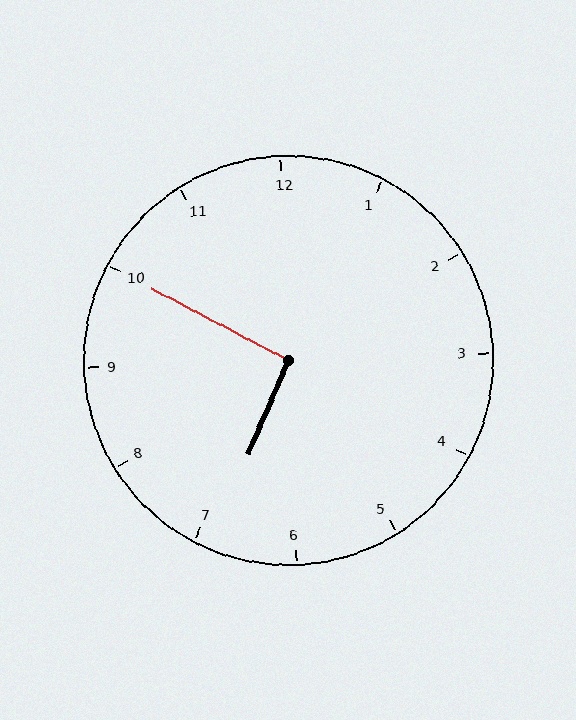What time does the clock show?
6:50.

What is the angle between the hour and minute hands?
Approximately 95 degrees.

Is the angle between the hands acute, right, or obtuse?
It is right.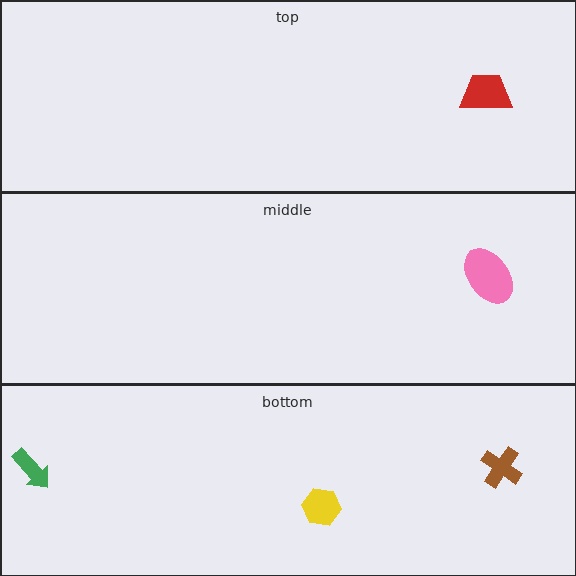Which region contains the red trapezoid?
The top region.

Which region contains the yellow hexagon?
The bottom region.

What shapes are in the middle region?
The pink ellipse.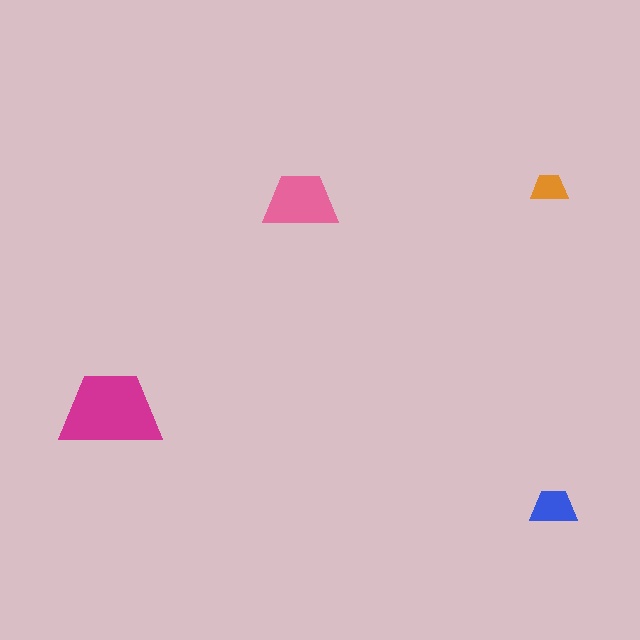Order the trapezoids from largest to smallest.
the magenta one, the pink one, the blue one, the orange one.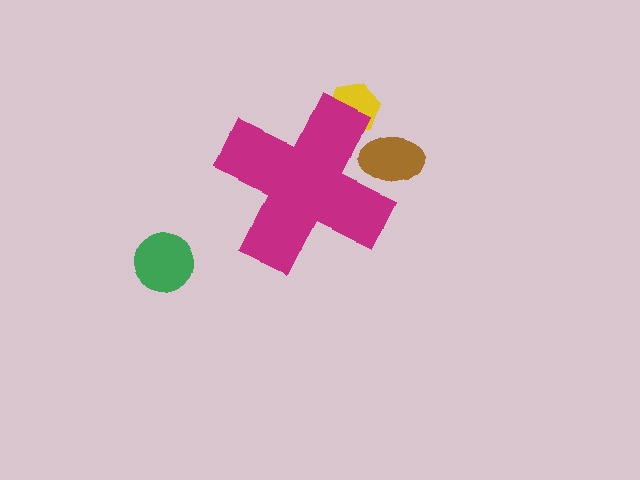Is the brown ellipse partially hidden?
Yes, the brown ellipse is partially hidden behind the magenta cross.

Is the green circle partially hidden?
No, the green circle is fully visible.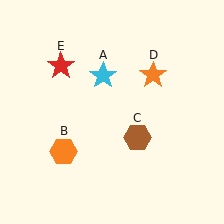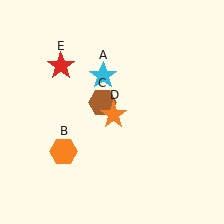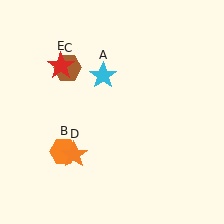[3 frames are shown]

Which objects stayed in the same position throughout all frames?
Cyan star (object A) and orange hexagon (object B) and red star (object E) remained stationary.